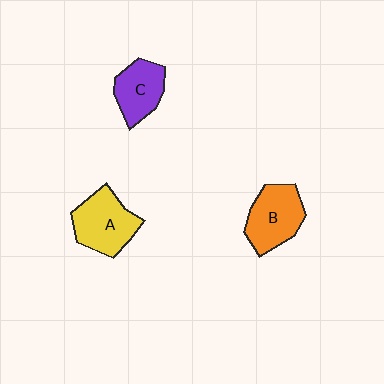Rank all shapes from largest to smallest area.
From largest to smallest: A (yellow), B (orange), C (purple).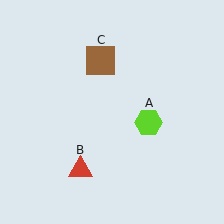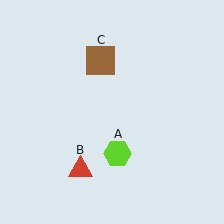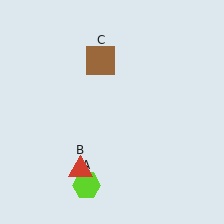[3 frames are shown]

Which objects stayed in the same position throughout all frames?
Red triangle (object B) and brown square (object C) remained stationary.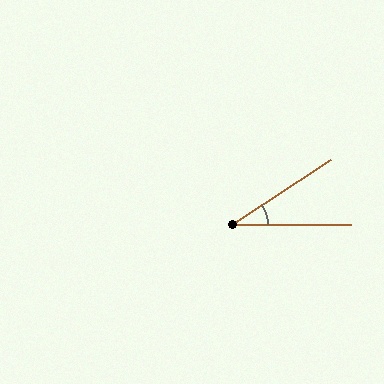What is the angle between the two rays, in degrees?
Approximately 33 degrees.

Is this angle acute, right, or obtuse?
It is acute.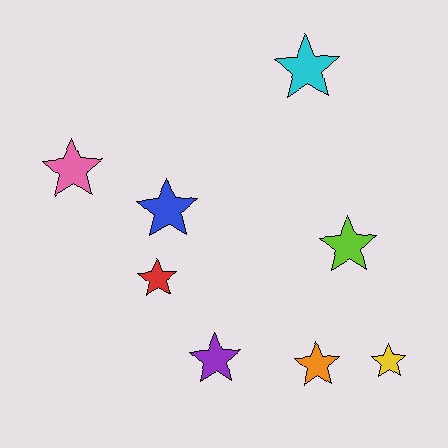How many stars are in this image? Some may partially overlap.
There are 8 stars.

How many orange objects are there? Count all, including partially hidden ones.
There is 1 orange object.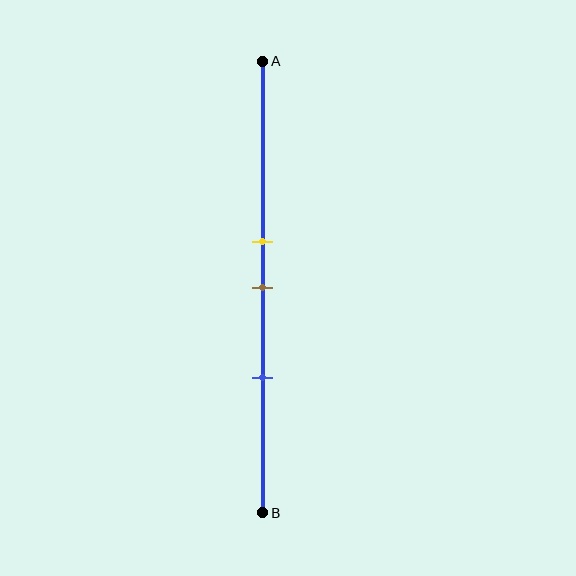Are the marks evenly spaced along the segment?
Yes, the marks are approximately evenly spaced.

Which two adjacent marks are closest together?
The yellow and brown marks are the closest adjacent pair.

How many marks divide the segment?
There are 3 marks dividing the segment.